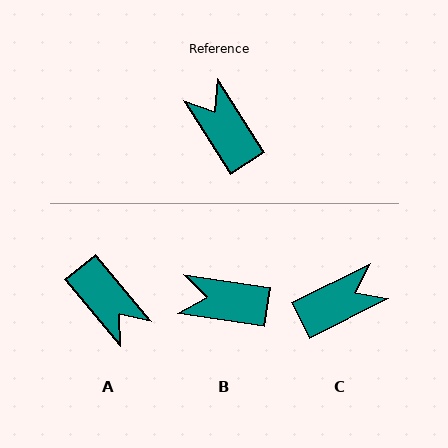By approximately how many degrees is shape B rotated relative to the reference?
Approximately 49 degrees counter-clockwise.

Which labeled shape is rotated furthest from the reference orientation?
A, about 173 degrees away.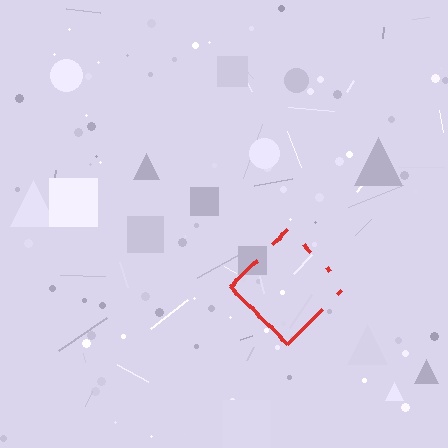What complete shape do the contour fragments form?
The contour fragments form a diamond.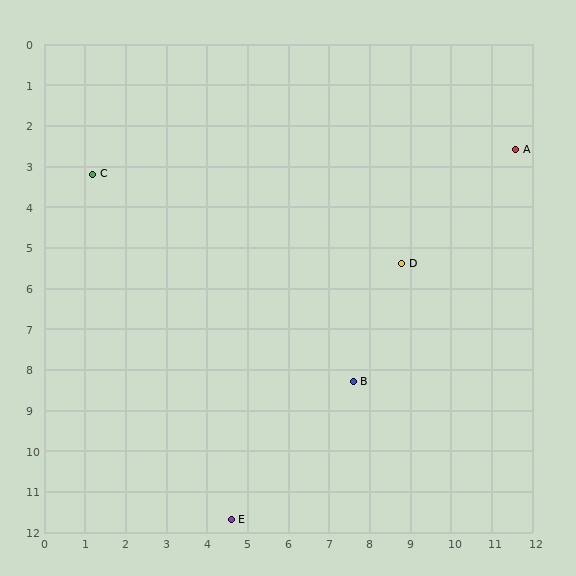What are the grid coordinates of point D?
Point D is at approximately (8.8, 5.4).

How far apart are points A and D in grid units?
Points A and D are about 4.0 grid units apart.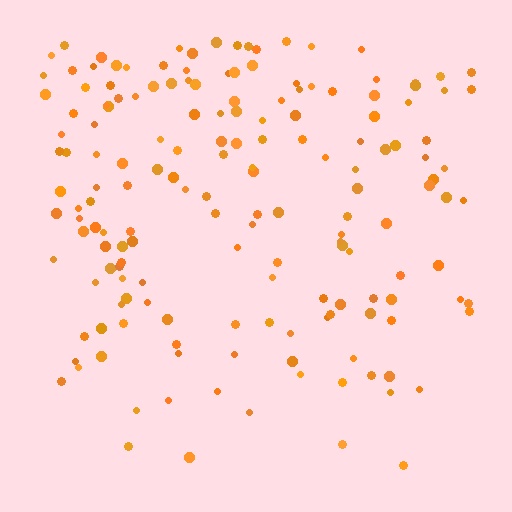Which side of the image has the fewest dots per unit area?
The bottom.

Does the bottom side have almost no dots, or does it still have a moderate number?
Still a moderate number, just noticeably fewer than the top.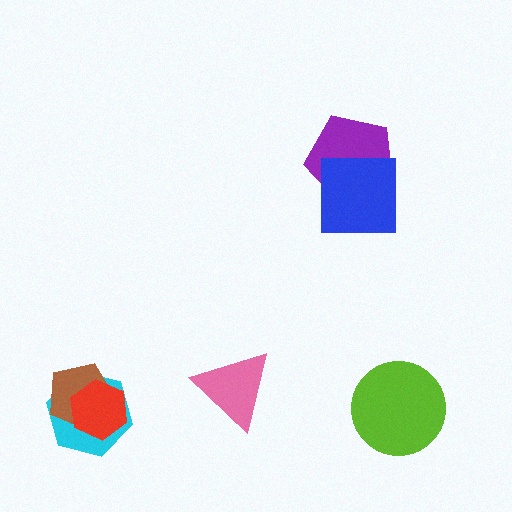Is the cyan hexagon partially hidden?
Yes, it is partially covered by another shape.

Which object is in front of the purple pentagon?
The blue square is in front of the purple pentagon.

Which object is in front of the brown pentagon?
The red hexagon is in front of the brown pentagon.